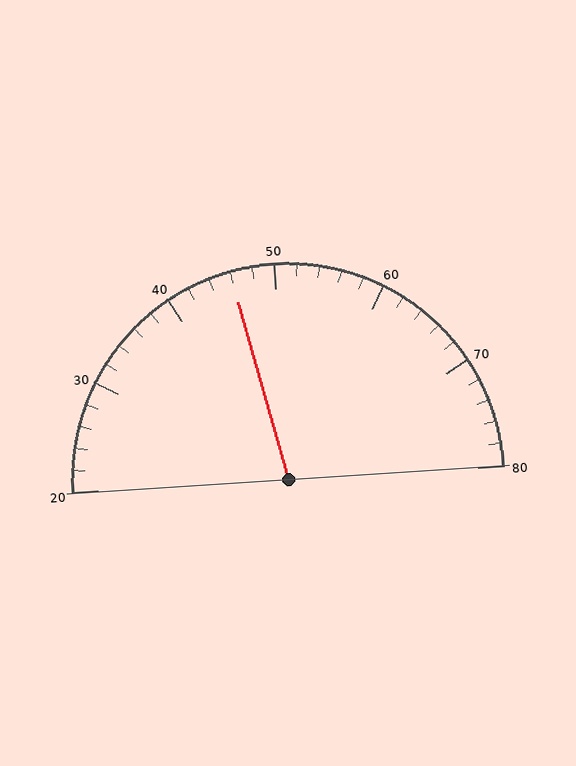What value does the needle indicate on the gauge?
The needle indicates approximately 46.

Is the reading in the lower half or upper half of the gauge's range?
The reading is in the lower half of the range (20 to 80).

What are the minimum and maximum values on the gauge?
The gauge ranges from 20 to 80.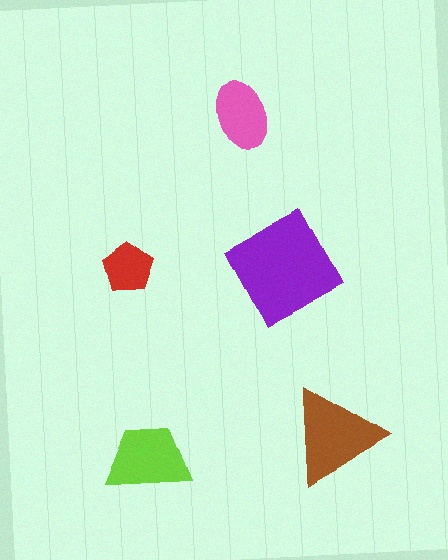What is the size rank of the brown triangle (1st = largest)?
2nd.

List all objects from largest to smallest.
The purple square, the brown triangle, the lime trapezoid, the pink ellipse, the red pentagon.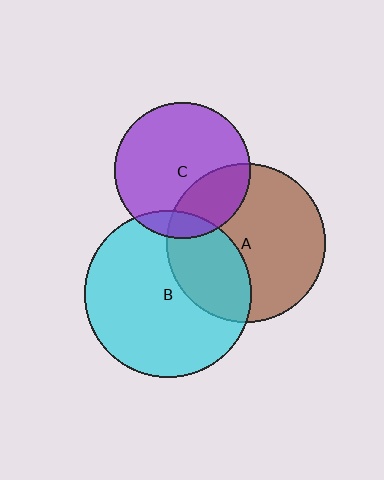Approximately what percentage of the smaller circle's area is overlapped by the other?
Approximately 25%.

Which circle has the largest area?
Circle B (cyan).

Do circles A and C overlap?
Yes.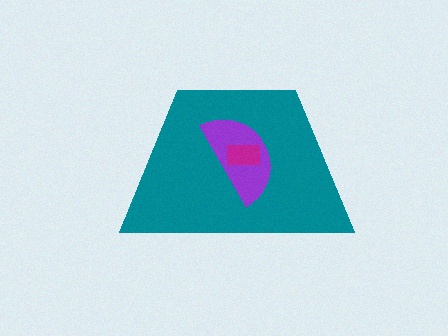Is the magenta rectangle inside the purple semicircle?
Yes.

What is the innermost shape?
The magenta rectangle.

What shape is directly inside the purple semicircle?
The magenta rectangle.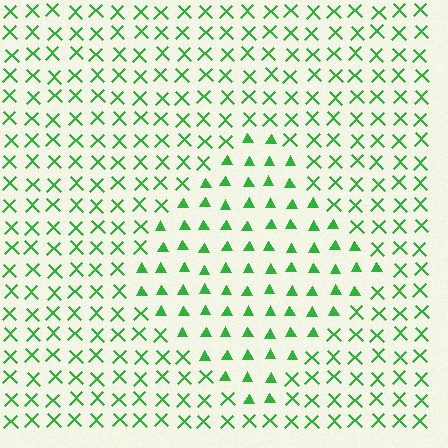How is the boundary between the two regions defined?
The boundary is defined by a change in element shape: triangles inside vs. X marks outside. All elements share the same color and spacing.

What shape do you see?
I see a diamond.